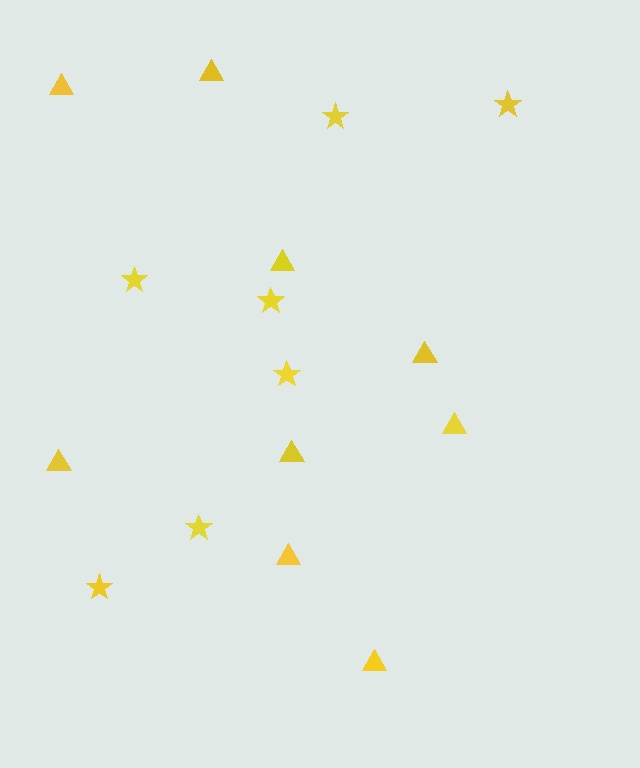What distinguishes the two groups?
There are 2 groups: one group of triangles (9) and one group of stars (7).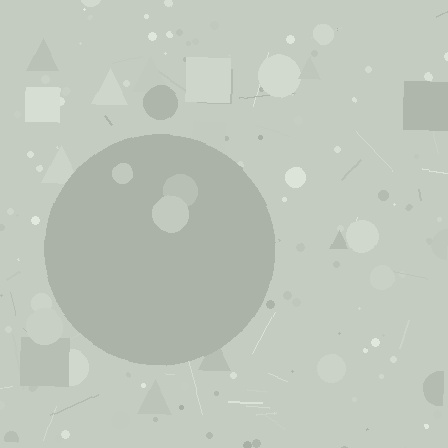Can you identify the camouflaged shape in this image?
The camouflaged shape is a circle.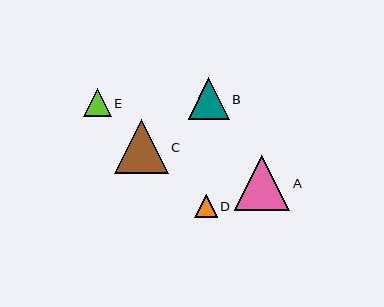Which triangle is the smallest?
Triangle D is the smallest with a size of approximately 23 pixels.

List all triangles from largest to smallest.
From largest to smallest: A, C, B, E, D.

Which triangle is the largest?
Triangle A is the largest with a size of approximately 56 pixels.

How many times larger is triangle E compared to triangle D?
Triangle E is approximately 1.2 times the size of triangle D.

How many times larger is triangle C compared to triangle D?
Triangle C is approximately 2.4 times the size of triangle D.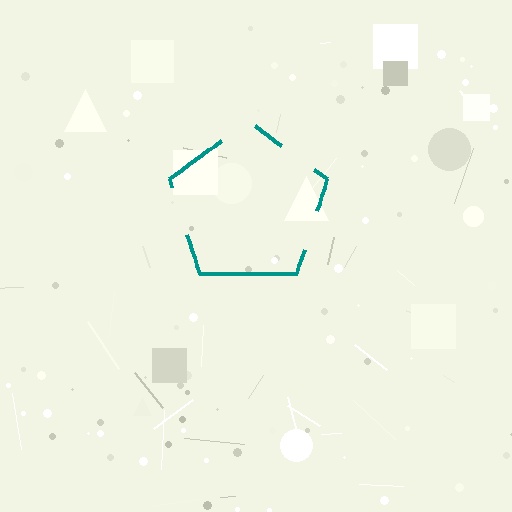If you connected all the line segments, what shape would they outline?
They would outline a pentagon.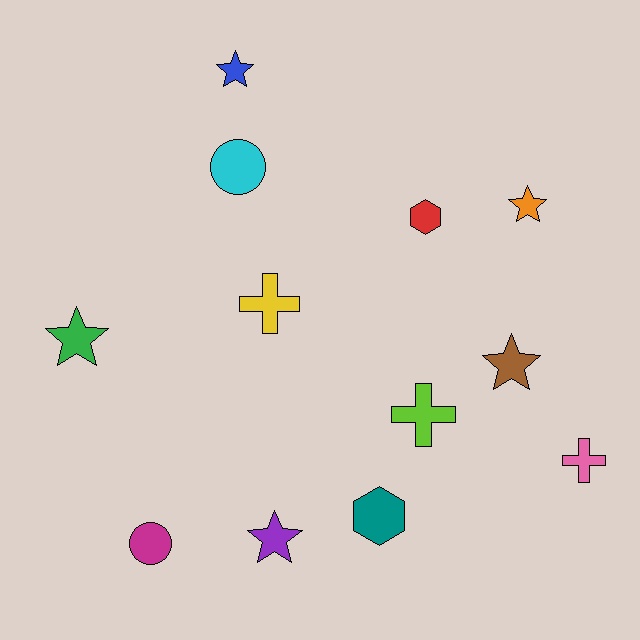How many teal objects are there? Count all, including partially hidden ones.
There is 1 teal object.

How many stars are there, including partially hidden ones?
There are 5 stars.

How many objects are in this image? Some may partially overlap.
There are 12 objects.